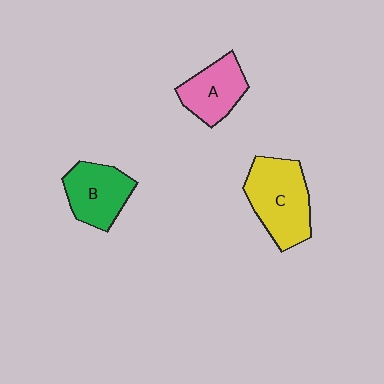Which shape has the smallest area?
Shape A (pink).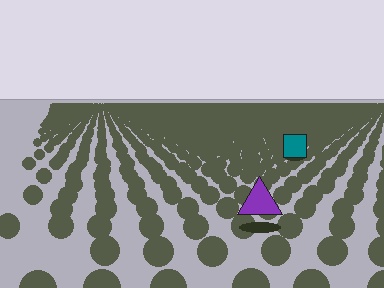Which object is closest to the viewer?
The purple triangle is closest. The texture marks near it are larger and more spread out.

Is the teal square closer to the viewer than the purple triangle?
No. The purple triangle is closer — you can tell from the texture gradient: the ground texture is coarser near it.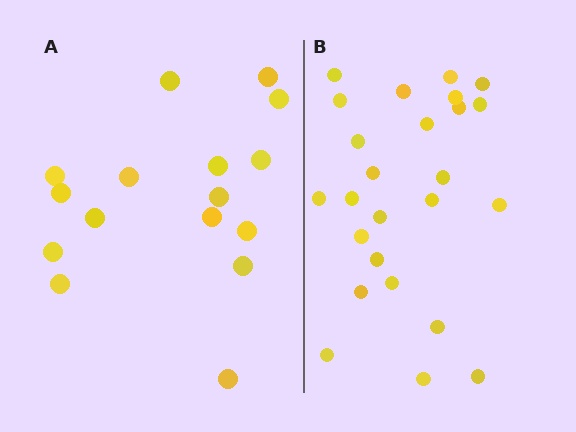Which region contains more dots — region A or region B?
Region B (the right region) has more dots.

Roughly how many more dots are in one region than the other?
Region B has roughly 8 or so more dots than region A.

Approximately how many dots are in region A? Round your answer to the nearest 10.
About 20 dots. (The exact count is 16, which rounds to 20.)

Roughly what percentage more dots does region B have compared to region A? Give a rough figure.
About 55% more.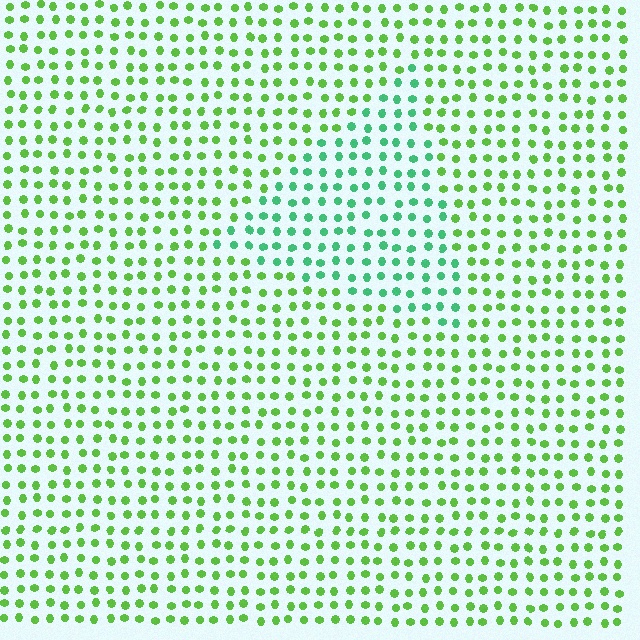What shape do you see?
I see a triangle.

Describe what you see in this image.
The image is filled with small lime elements in a uniform arrangement. A triangle-shaped region is visible where the elements are tinted to a slightly different hue, forming a subtle color boundary.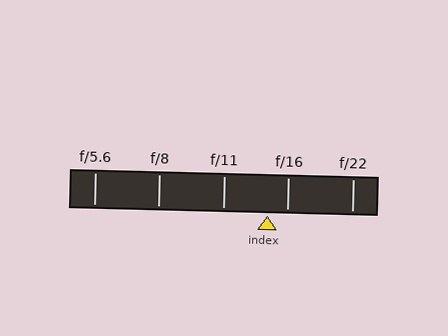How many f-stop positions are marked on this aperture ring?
There are 5 f-stop positions marked.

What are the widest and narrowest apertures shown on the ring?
The widest aperture shown is f/5.6 and the narrowest is f/22.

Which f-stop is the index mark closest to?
The index mark is closest to f/16.